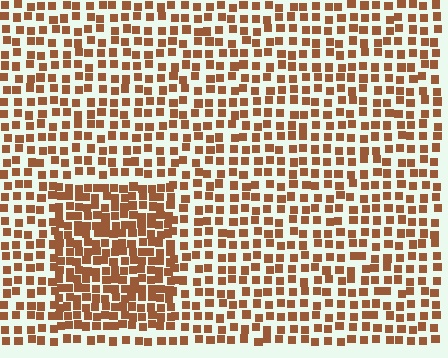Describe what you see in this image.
The image contains small brown elements arranged at two different densities. A rectangle-shaped region is visible where the elements are more densely packed than the surrounding area.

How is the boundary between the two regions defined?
The boundary is defined by a change in element density (approximately 1.7x ratio). All elements are the same color, size, and shape.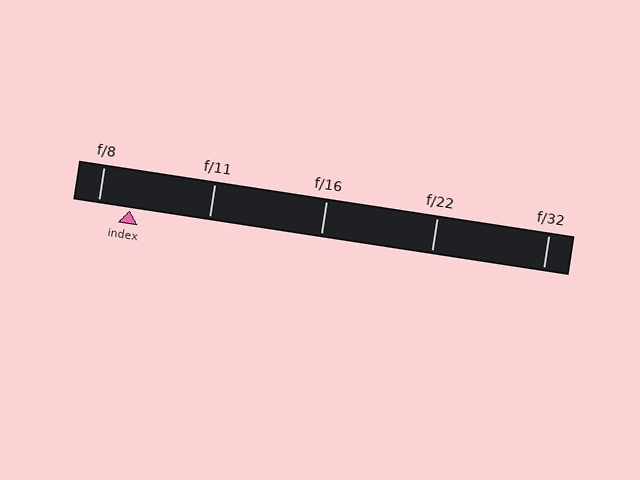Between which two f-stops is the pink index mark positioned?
The index mark is between f/8 and f/11.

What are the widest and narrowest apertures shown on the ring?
The widest aperture shown is f/8 and the narrowest is f/32.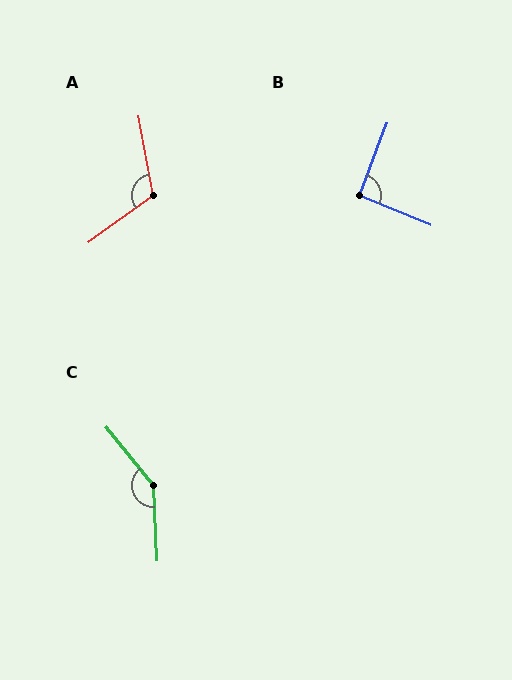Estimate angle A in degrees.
Approximately 115 degrees.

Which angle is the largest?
C, at approximately 143 degrees.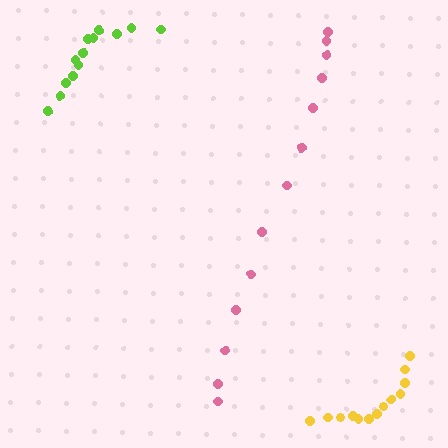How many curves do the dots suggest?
There are 3 distinct paths.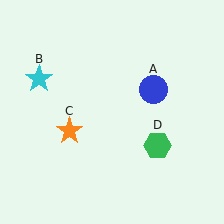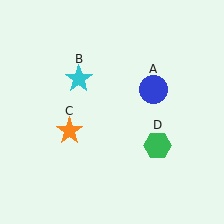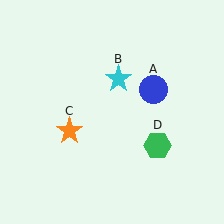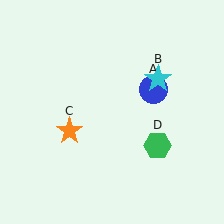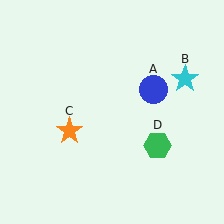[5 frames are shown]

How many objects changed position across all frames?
1 object changed position: cyan star (object B).